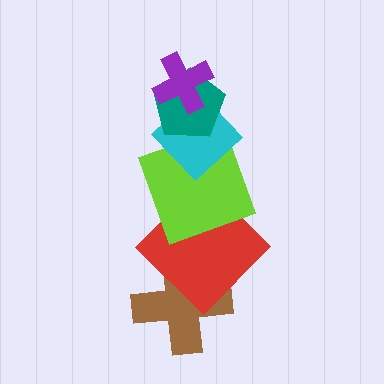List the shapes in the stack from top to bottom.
From top to bottom: the purple cross, the teal pentagon, the cyan diamond, the lime square, the red diamond, the brown cross.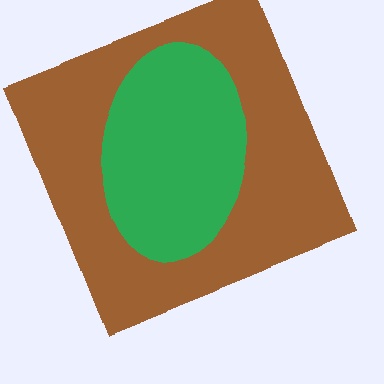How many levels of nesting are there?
2.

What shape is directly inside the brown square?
The green ellipse.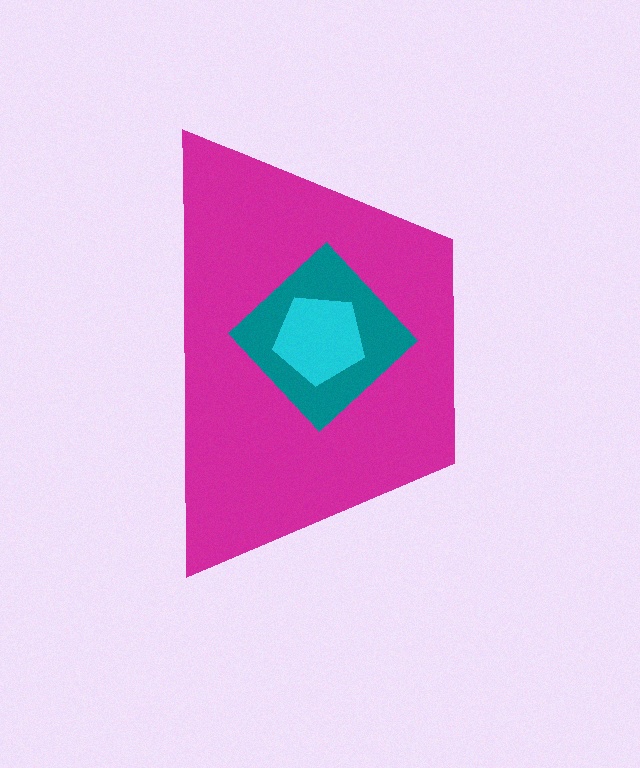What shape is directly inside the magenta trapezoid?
The teal diamond.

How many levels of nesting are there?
3.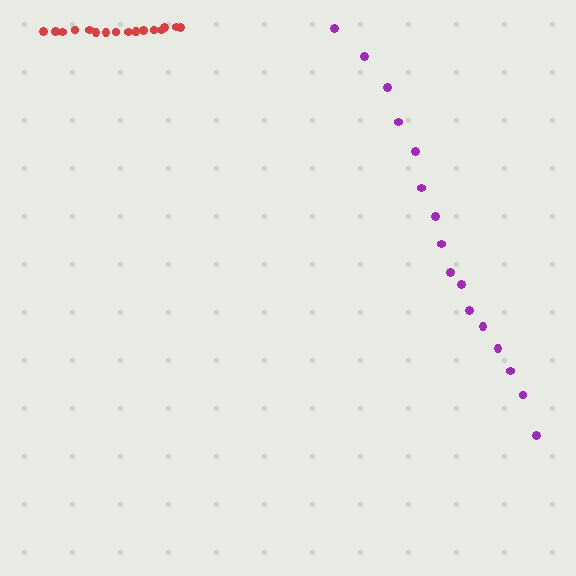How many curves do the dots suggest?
There are 2 distinct paths.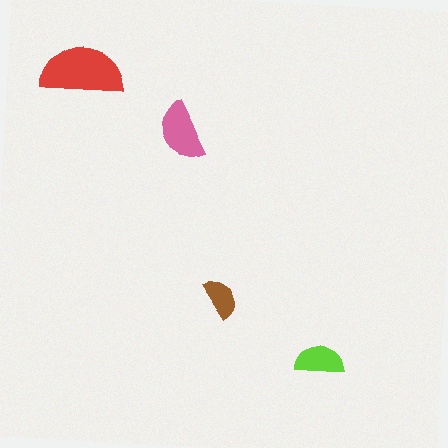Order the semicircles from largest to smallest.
the red one, the pink one, the lime one, the brown one.